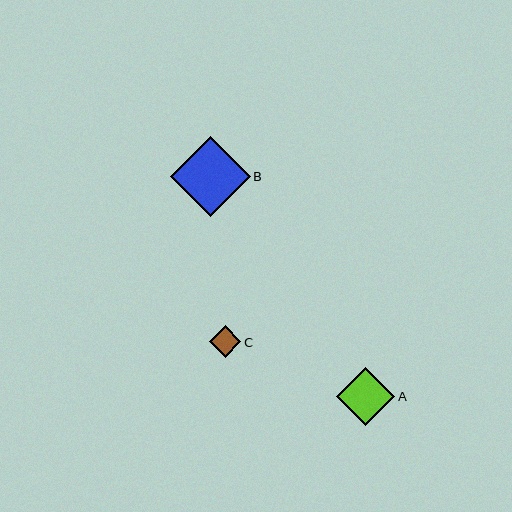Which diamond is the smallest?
Diamond C is the smallest with a size of approximately 32 pixels.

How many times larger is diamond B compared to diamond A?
Diamond B is approximately 1.4 times the size of diamond A.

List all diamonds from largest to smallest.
From largest to smallest: B, A, C.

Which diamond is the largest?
Diamond B is the largest with a size of approximately 80 pixels.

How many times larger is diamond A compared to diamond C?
Diamond A is approximately 1.8 times the size of diamond C.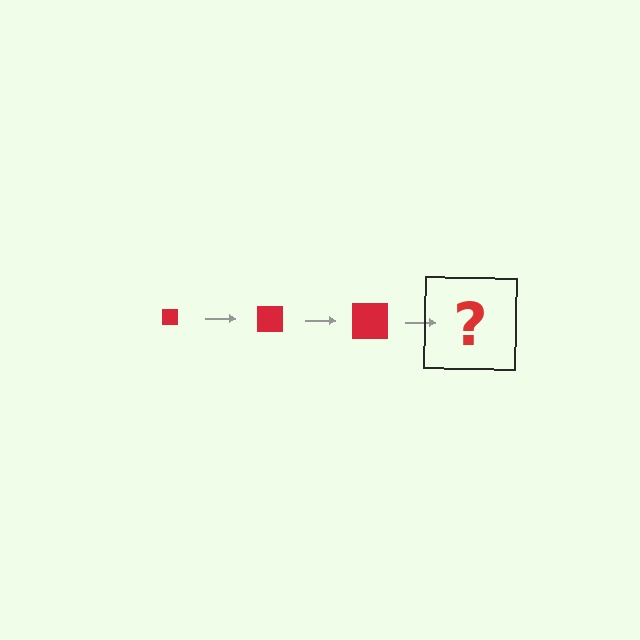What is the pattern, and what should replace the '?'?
The pattern is that the square gets progressively larger each step. The '?' should be a red square, larger than the previous one.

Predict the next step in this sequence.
The next step is a red square, larger than the previous one.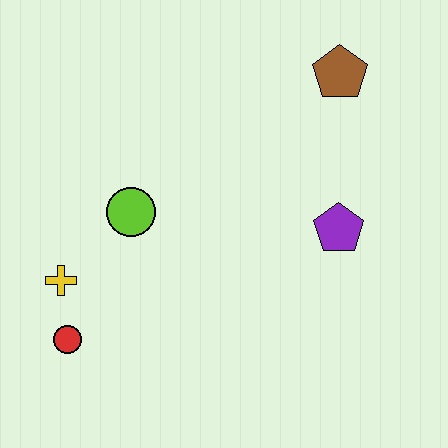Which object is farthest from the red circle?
The brown pentagon is farthest from the red circle.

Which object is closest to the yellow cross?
The red circle is closest to the yellow cross.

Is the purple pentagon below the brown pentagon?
Yes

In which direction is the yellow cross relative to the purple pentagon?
The yellow cross is to the left of the purple pentagon.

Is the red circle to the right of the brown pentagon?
No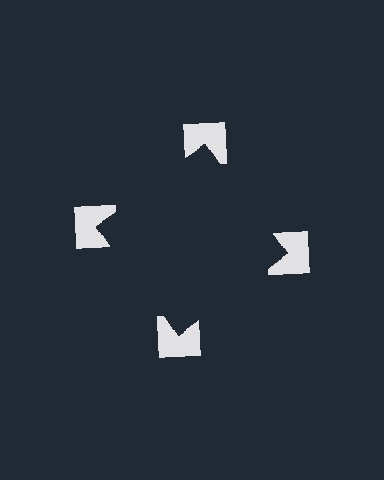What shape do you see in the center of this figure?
An illusory square — its edges are inferred from the aligned wedge cuts in the notched squares, not physically drawn.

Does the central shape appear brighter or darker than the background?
It typically appears slightly darker than the background, even though no actual brightness change is drawn.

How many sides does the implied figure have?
4 sides.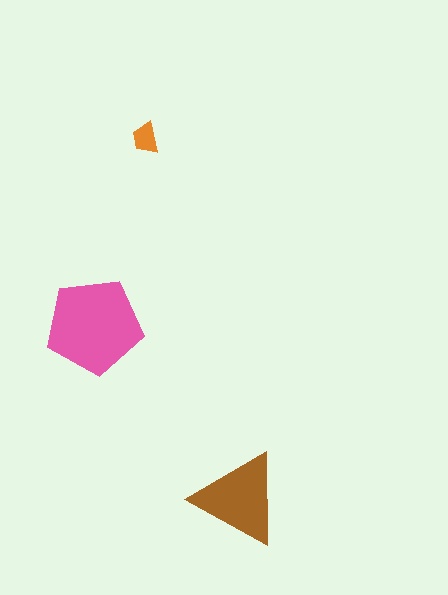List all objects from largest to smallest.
The pink pentagon, the brown triangle, the orange trapezoid.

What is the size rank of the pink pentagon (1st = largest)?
1st.